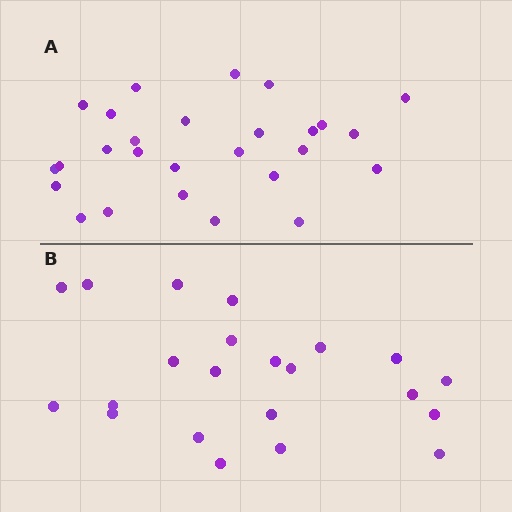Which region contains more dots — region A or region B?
Region A (the top region) has more dots.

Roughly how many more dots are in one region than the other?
Region A has about 5 more dots than region B.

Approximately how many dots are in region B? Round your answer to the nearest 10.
About 20 dots. (The exact count is 22, which rounds to 20.)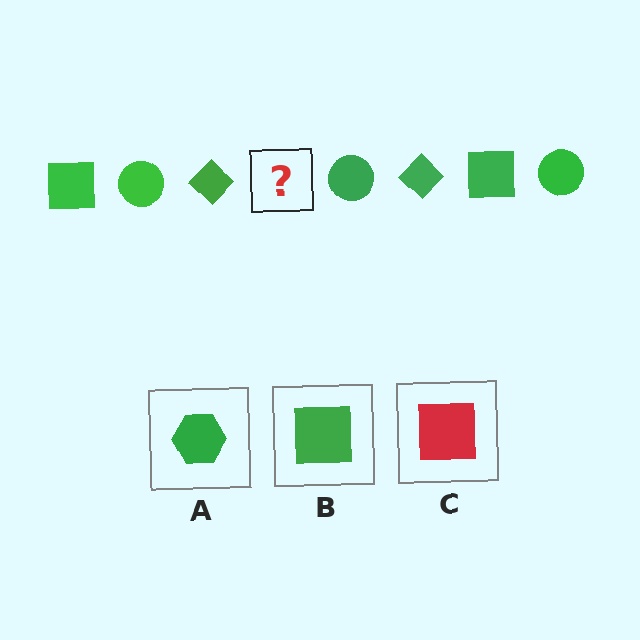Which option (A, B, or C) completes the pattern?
B.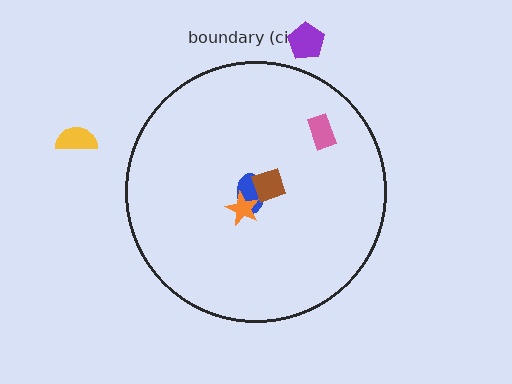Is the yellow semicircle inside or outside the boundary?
Outside.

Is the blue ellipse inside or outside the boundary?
Inside.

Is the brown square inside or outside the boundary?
Inside.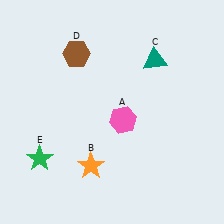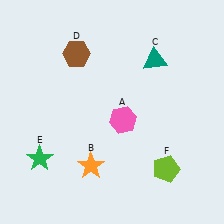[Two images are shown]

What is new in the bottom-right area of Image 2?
A lime pentagon (F) was added in the bottom-right area of Image 2.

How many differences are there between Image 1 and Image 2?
There is 1 difference between the two images.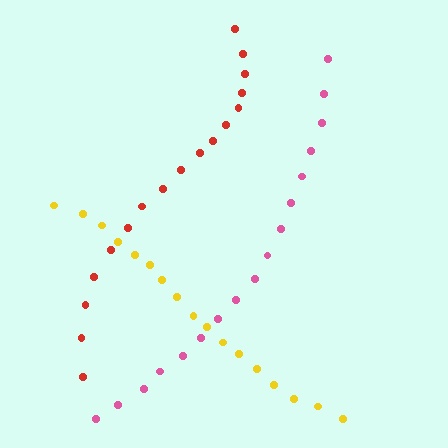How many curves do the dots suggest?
There are 3 distinct paths.